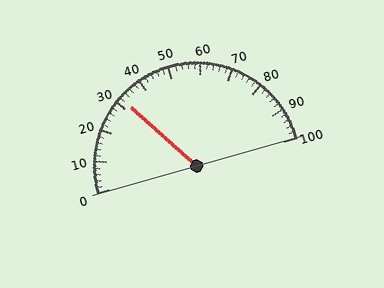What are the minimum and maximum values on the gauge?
The gauge ranges from 0 to 100.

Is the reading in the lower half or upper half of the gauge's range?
The reading is in the lower half of the range (0 to 100).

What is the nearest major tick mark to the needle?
The nearest major tick mark is 30.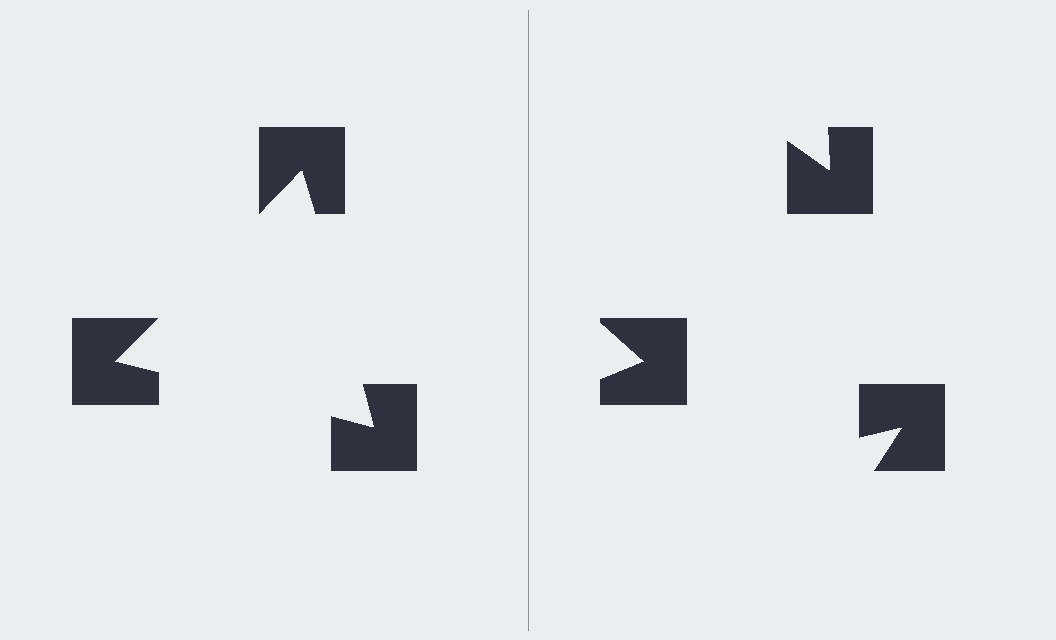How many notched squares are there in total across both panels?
6 — 3 on each side.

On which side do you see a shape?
An illusory triangle appears on the left side. On the right side the wedge cuts are rotated, so no coherent shape forms.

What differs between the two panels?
The notched squares are positioned identically on both sides; only the wedge orientations differ. On the left they align to a triangle; on the right they are misaligned.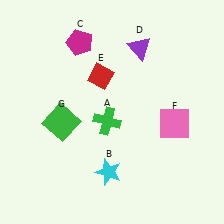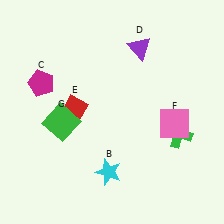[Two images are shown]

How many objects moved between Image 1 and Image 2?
3 objects moved between the two images.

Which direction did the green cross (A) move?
The green cross (A) moved right.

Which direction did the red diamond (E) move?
The red diamond (E) moved down.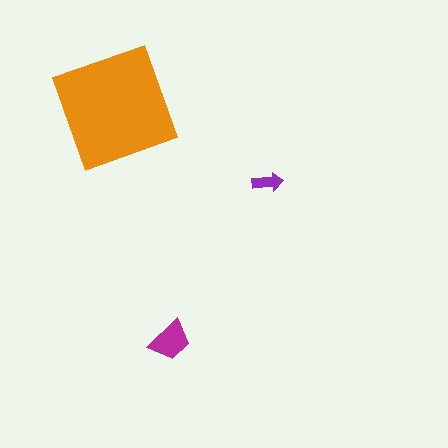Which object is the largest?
The orange square.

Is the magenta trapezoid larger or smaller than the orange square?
Smaller.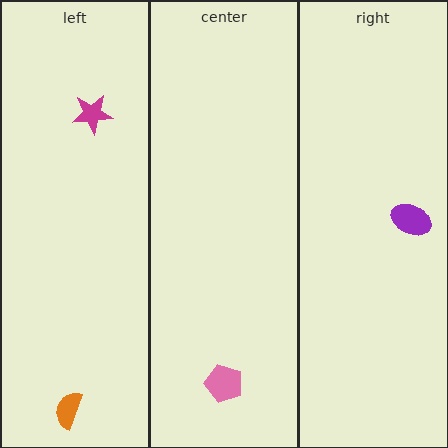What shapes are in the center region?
The pink pentagon.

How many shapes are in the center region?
1.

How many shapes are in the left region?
2.